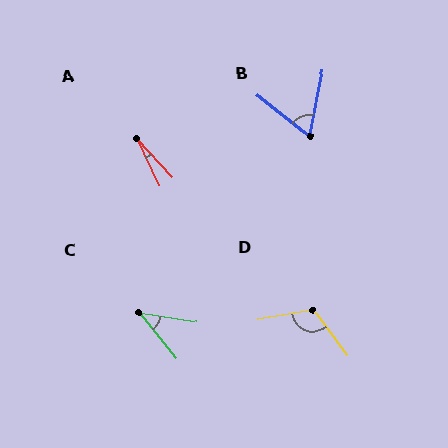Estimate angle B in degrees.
Approximately 64 degrees.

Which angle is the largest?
D, at approximately 117 degrees.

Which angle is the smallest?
A, at approximately 17 degrees.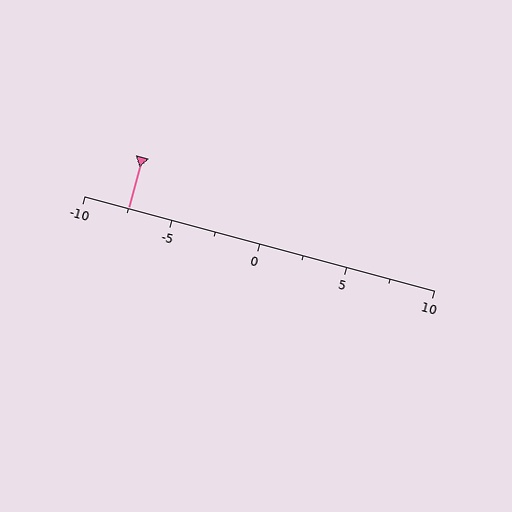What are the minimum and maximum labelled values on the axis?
The axis runs from -10 to 10.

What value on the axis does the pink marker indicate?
The marker indicates approximately -7.5.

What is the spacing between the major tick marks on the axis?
The major ticks are spaced 5 apart.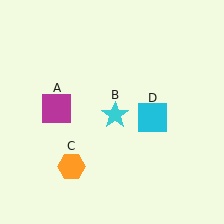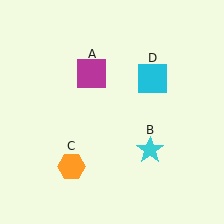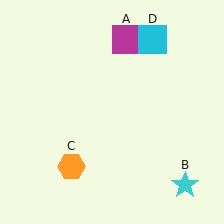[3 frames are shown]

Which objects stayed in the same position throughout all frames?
Orange hexagon (object C) remained stationary.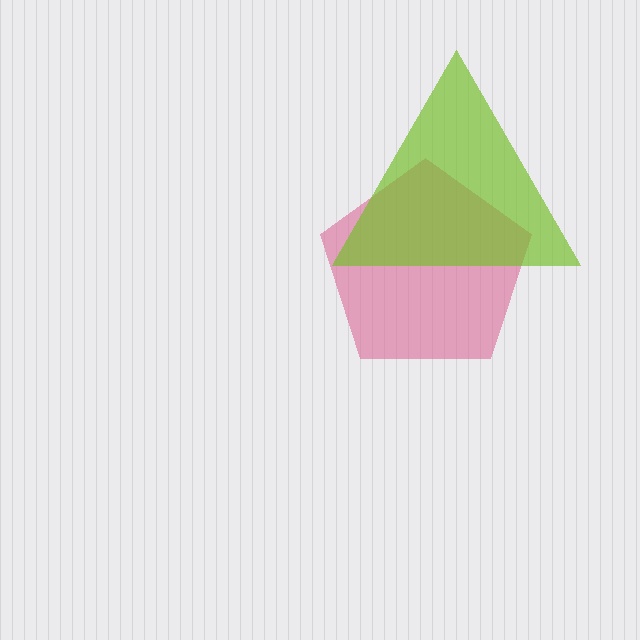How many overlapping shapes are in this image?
There are 2 overlapping shapes in the image.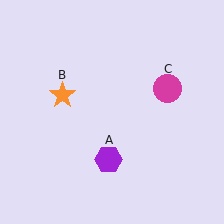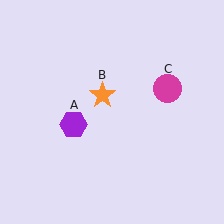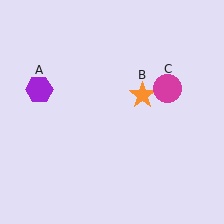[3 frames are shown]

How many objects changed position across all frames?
2 objects changed position: purple hexagon (object A), orange star (object B).